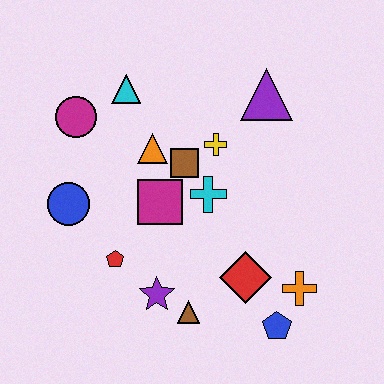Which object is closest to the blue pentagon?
The orange cross is closest to the blue pentagon.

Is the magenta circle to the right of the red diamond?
No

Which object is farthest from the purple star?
The purple triangle is farthest from the purple star.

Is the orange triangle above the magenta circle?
No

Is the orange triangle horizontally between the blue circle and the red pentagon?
No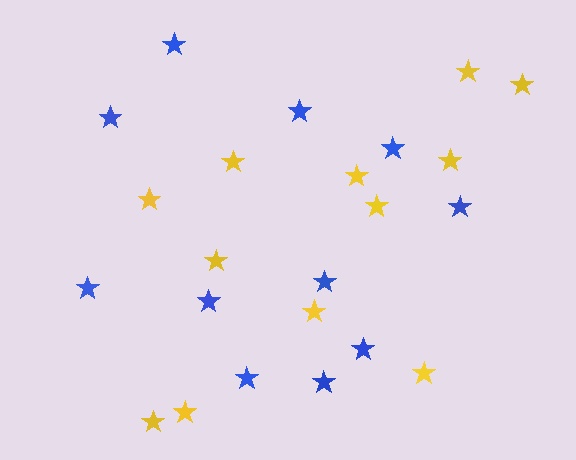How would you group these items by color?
There are 2 groups: one group of blue stars (11) and one group of yellow stars (12).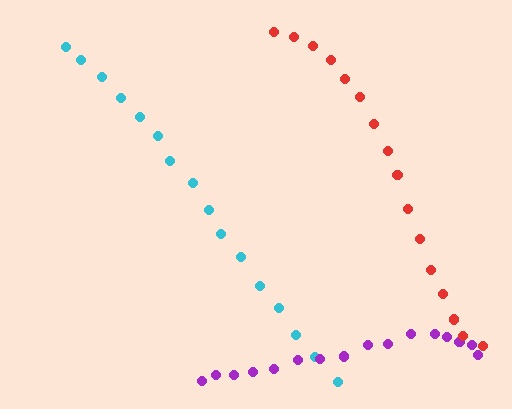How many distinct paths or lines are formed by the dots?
There are 3 distinct paths.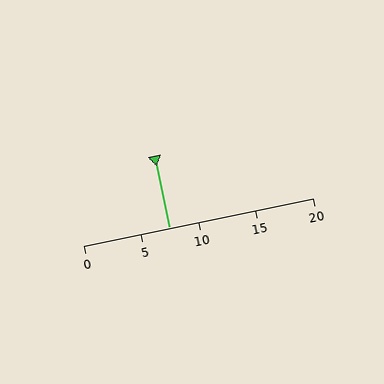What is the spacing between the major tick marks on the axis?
The major ticks are spaced 5 apart.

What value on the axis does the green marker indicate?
The marker indicates approximately 7.5.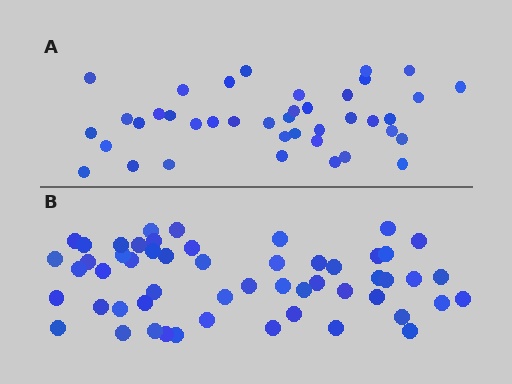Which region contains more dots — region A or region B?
Region B (the bottom region) has more dots.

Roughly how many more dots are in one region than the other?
Region B has approximately 15 more dots than region A.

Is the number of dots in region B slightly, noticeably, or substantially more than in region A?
Region B has noticeably more, but not dramatically so. The ratio is roughly 1.4 to 1.